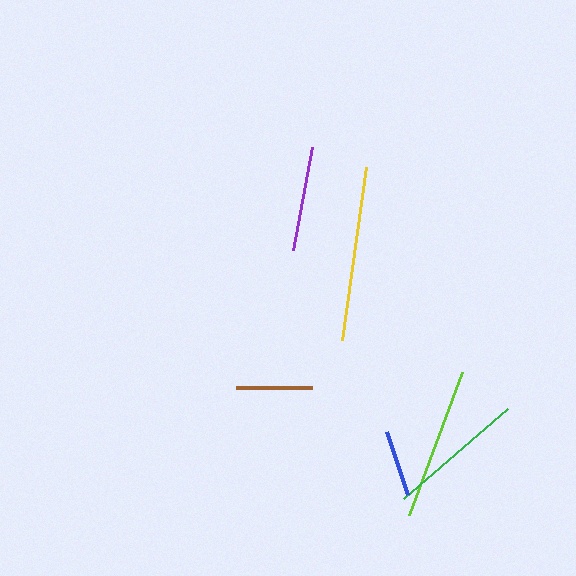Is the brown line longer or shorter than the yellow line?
The yellow line is longer than the brown line.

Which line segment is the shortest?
The blue line is the shortest at approximately 67 pixels.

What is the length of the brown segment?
The brown segment is approximately 76 pixels long.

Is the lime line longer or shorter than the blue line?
The lime line is longer than the blue line.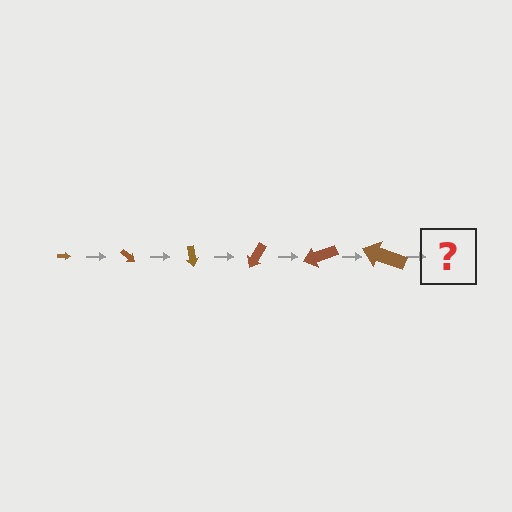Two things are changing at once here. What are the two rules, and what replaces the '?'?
The two rules are that the arrow grows larger each step and it rotates 40 degrees each step. The '?' should be an arrow, larger than the previous one and rotated 240 degrees from the start.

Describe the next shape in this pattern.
It should be an arrow, larger than the previous one and rotated 240 degrees from the start.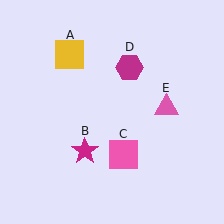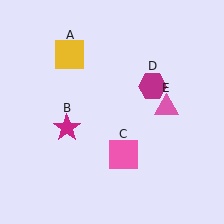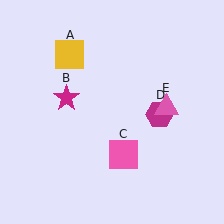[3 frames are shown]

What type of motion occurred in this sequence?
The magenta star (object B), magenta hexagon (object D) rotated clockwise around the center of the scene.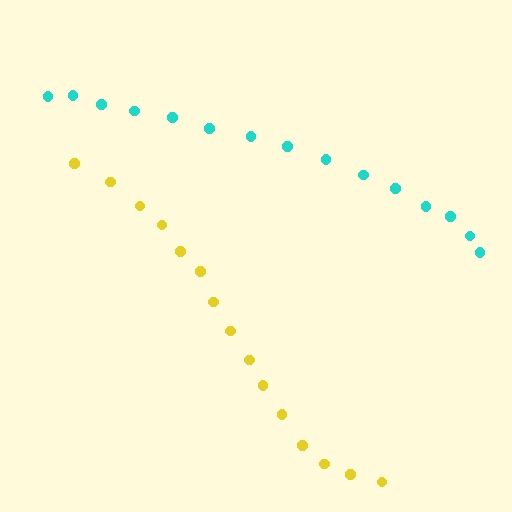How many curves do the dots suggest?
There are 2 distinct paths.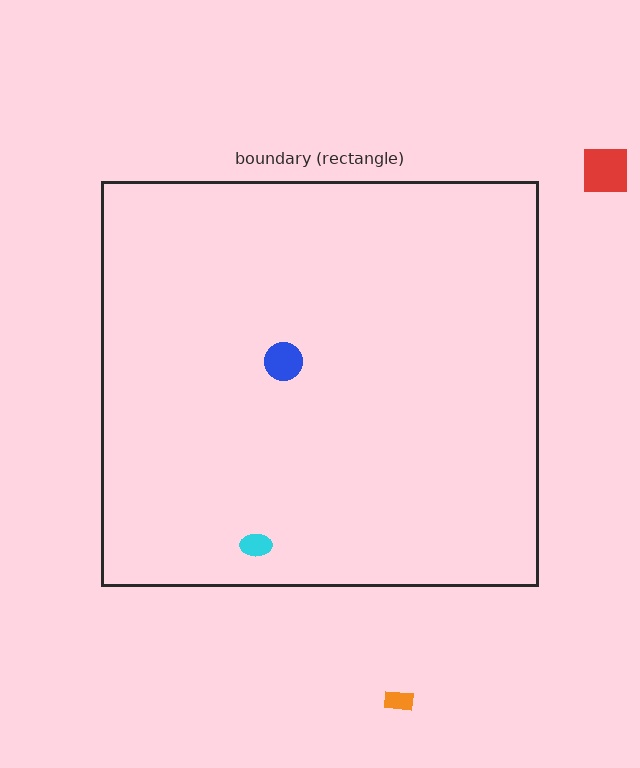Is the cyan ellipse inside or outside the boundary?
Inside.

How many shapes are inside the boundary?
2 inside, 2 outside.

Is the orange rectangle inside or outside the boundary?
Outside.